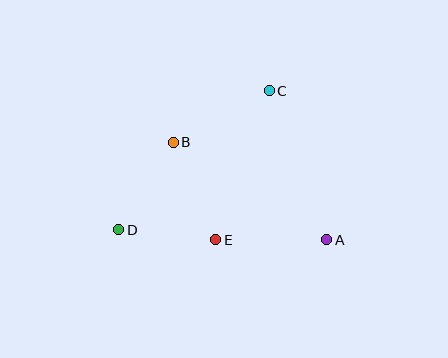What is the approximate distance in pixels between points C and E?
The distance between C and E is approximately 158 pixels.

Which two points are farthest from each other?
Points A and D are farthest from each other.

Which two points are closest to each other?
Points D and E are closest to each other.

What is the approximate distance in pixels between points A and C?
The distance between A and C is approximately 160 pixels.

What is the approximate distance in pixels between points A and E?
The distance between A and E is approximately 111 pixels.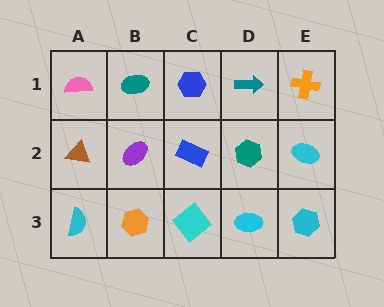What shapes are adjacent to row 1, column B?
A purple ellipse (row 2, column B), a pink semicircle (row 1, column A), a blue hexagon (row 1, column C).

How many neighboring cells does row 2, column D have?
4.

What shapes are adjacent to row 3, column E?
A cyan ellipse (row 2, column E), a cyan ellipse (row 3, column D).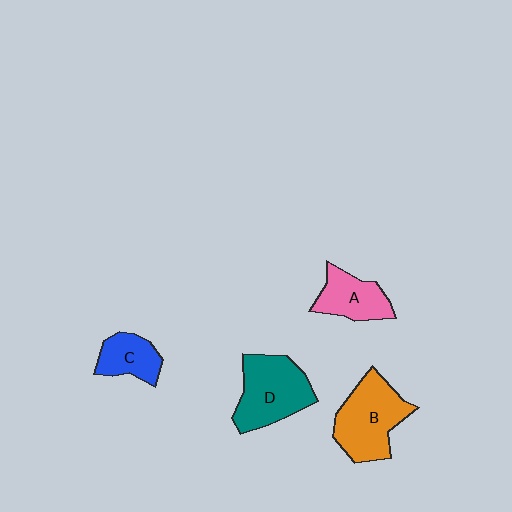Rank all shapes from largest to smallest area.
From largest to smallest: B (orange), D (teal), A (pink), C (blue).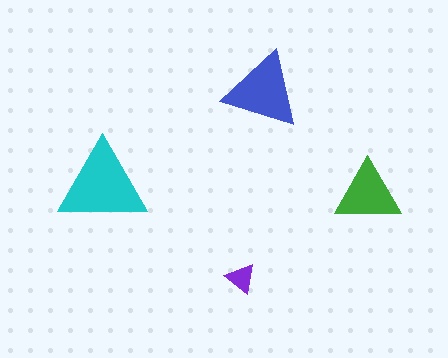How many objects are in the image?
There are 4 objects in the image.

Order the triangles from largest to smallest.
the cyan one, the blue one, the green one, the purple one.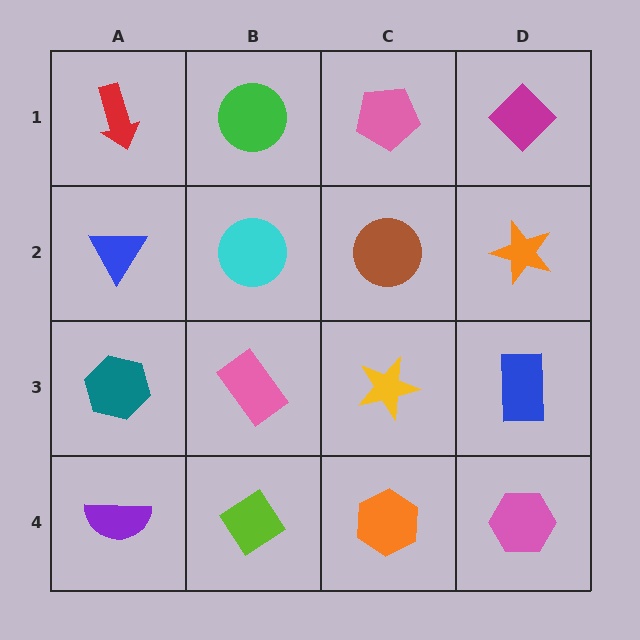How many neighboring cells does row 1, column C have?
3.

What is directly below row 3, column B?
A lime diamond.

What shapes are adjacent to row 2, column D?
A magenta diamond (row 1, column D), a blue rectangle (row 3, column D), a brown circle (row 2, column C).